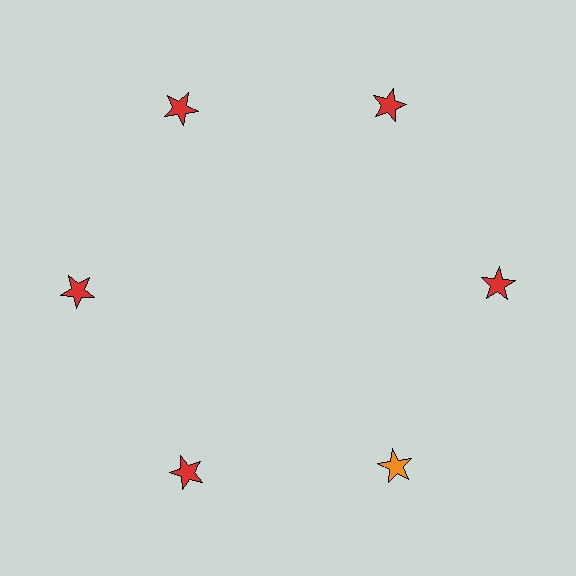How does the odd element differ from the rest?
It has a different color: orange instead of red.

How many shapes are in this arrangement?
There are 6 shapes arranged in a ring pattern.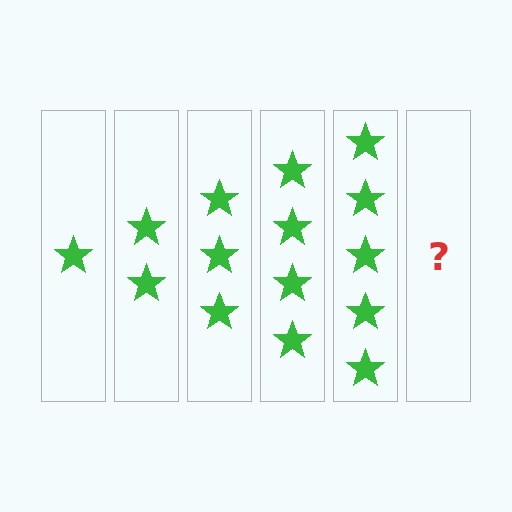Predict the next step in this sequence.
The next step is 6 stars.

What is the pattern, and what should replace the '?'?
The pattern is that each step adds one more star. The '?' should be 6 stars.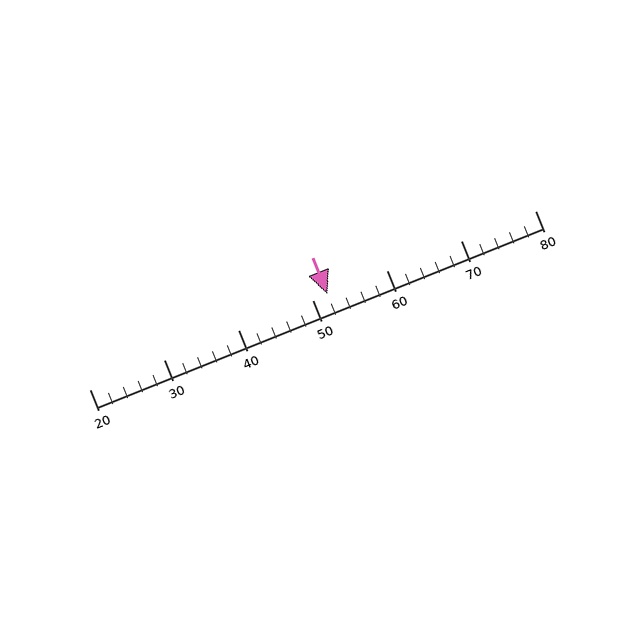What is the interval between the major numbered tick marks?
The major tick marks are spaced 10 units apart.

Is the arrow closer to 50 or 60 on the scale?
The arrow is closer to 50.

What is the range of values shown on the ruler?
The ruler shows values from 20 to 80.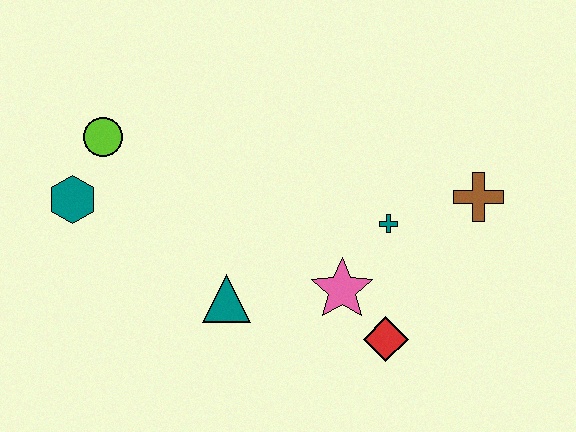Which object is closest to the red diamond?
The pink star is closest to the red diamond.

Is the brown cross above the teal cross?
Yes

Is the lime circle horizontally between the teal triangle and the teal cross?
No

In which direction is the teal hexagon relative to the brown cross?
The teal hexagon is to the left of the brown cross.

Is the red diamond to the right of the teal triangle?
Yes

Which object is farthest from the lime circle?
The brown cross is farthest from the lime circle.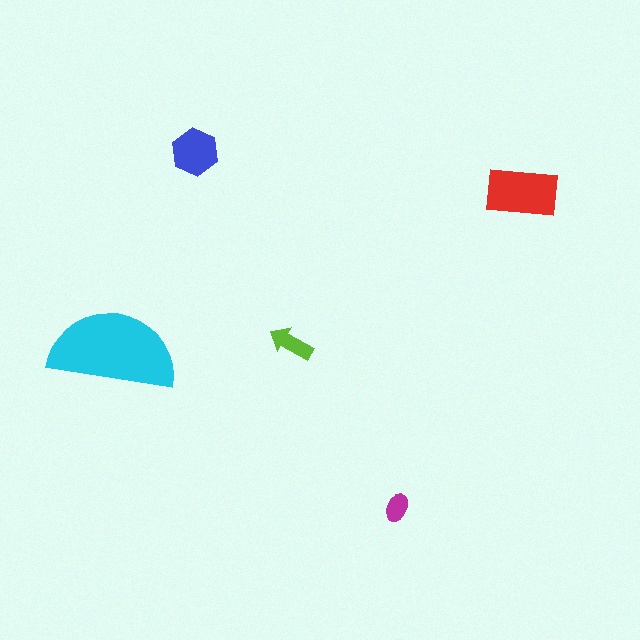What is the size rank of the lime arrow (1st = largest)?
4th.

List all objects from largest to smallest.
The cyan semicircle, the red rectangle, the blue hexagon, the lime arrow, the magenta ellipse.